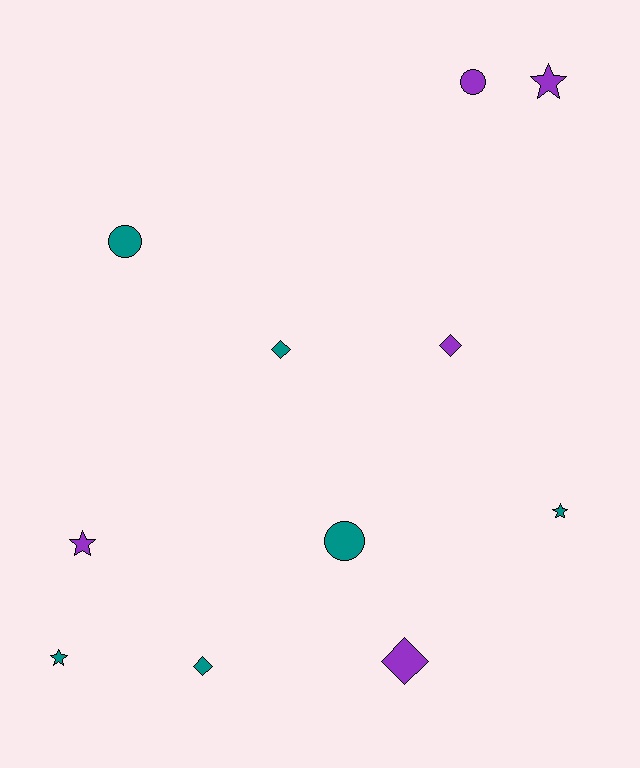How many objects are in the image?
There are 11 objects.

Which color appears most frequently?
Teal, with 6 objects.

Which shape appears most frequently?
Star, with 4 objects.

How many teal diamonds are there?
There are 2 teal diamonds.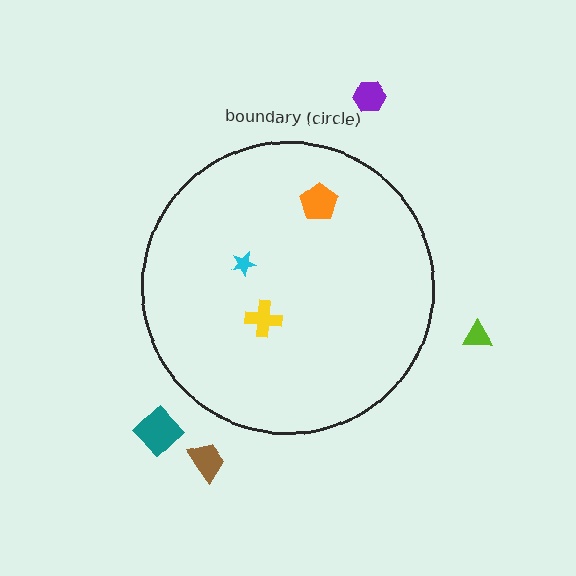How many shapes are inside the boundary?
3 inside, 4 outside.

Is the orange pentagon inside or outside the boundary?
Inside.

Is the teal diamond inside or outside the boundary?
Outside.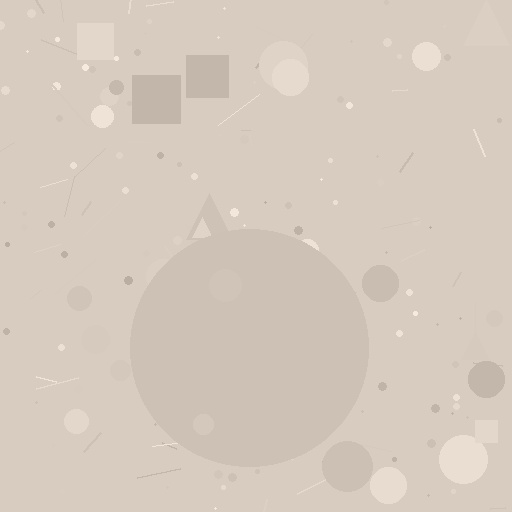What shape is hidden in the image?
A circle is hidden in the image.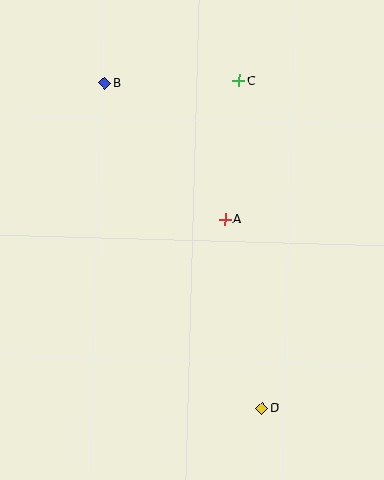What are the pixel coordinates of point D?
Point D is at (262, 408).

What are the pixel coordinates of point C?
Point C is at (239, 81).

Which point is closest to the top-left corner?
Point B is closest to the top-left corner.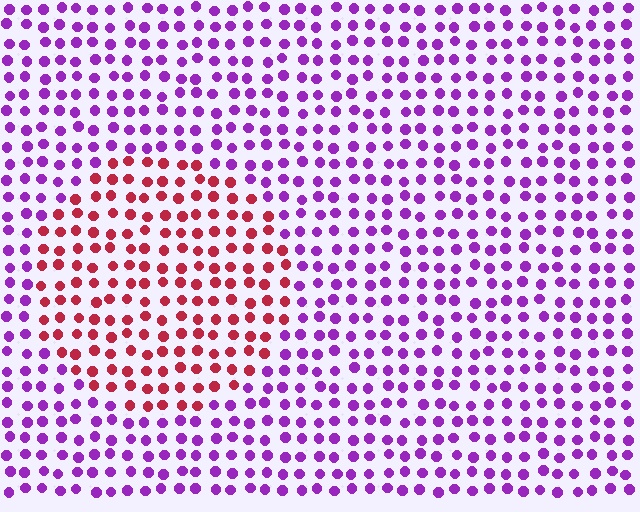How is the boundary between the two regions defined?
The boundary is defined purely by a slight shift in hue (about 62 degrees). Spacing, size, and orientation are identical on both sides.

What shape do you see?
I see a circle.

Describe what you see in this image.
The image is filled with small purple elements in a uniform arrangement. A circle-shaped region is visible where the elements are tinted to a slightly different hue, forming a subtle color boundary.